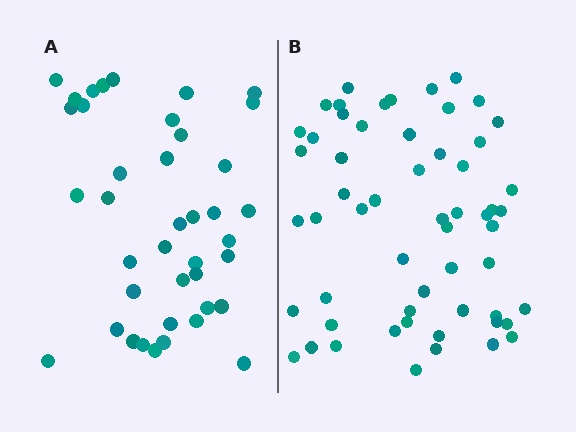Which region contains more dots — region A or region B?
Region B (the right region) has more dots.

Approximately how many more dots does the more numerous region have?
Region B has approximately 15 more dots than region A.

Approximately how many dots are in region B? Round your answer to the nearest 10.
About 60 dots. (The exact count is 57, which rounds to 60.)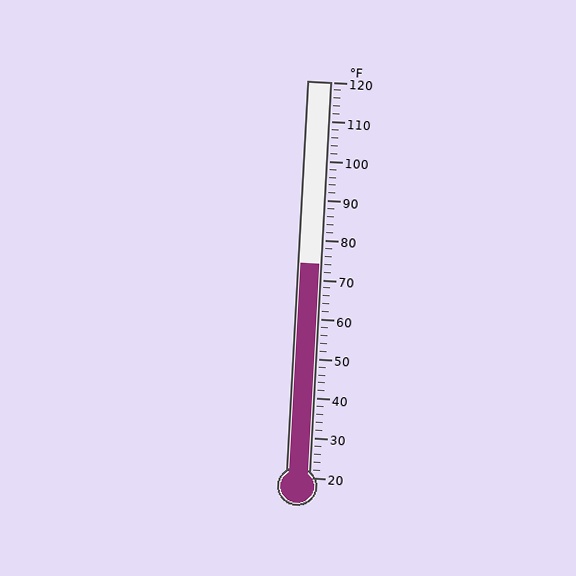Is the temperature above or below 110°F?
The temperature is below 110°F.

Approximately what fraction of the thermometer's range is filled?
The thermometer is filled to approximately 55% of its range.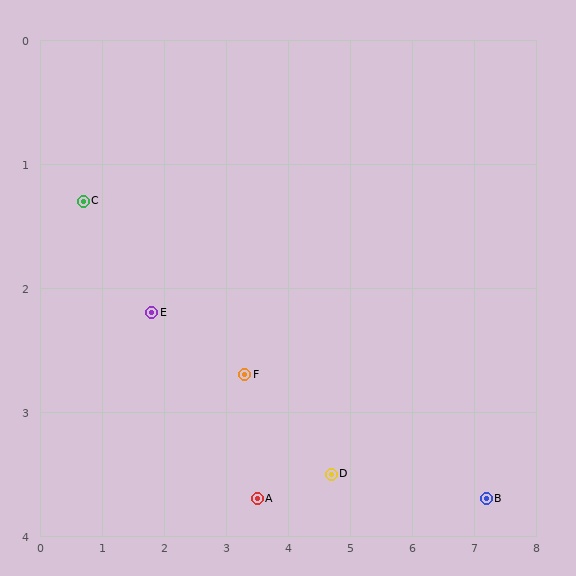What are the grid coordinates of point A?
Point A is at approximately (3.5, 3.7).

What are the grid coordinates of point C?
Point C is at approximately (0.7, 1.3).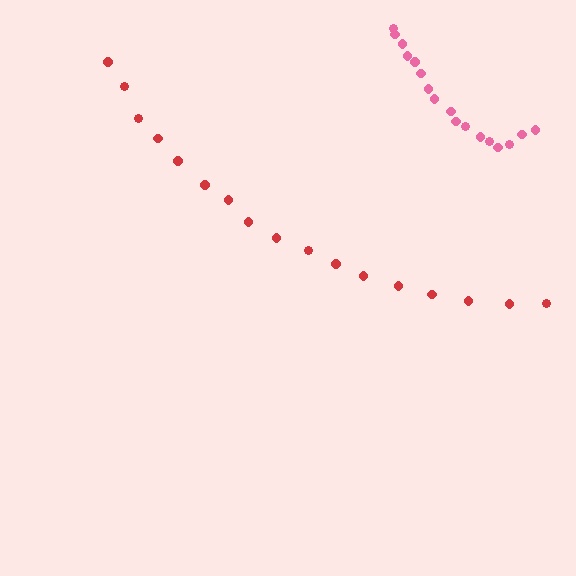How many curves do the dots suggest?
There are 2 distinct paths.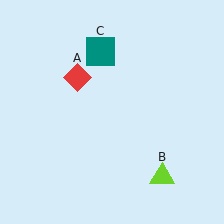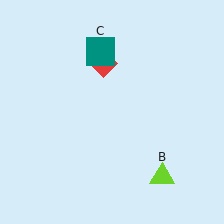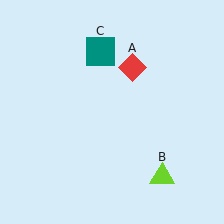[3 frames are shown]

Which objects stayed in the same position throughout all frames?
Lime triangle (object B) and teal square (object C) remained stationary.